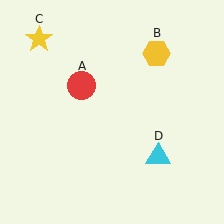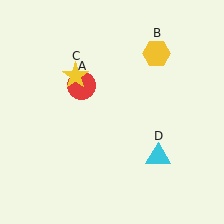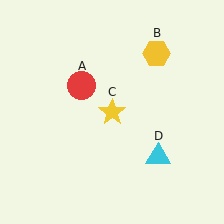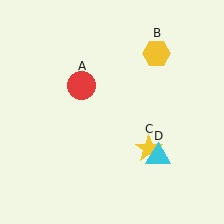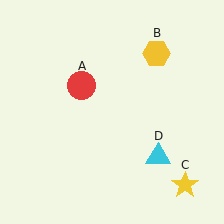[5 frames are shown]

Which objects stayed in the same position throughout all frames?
Red circle (object A) and yellow hexagon (object B) and cyan triangle (object D) remained stationary.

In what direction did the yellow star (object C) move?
The yellow star (object C) moved down and to the right.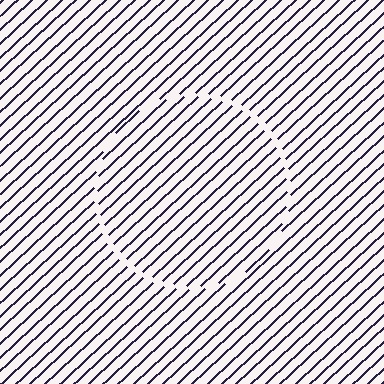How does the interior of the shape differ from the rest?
The interior of the shape contains the same grating, shifted by half a period — the contour is defined by the phase discontinuity where line-ends from the inner and outer gratings abut.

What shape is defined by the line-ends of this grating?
An illusory circle. The interior of the shape contains the same grating, shifted by half a period — the contour is defined by the phase discontinuity where line-ends from the inner and outer gratings abut.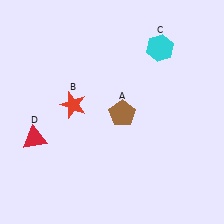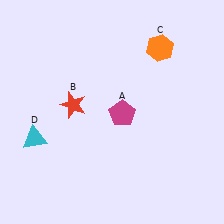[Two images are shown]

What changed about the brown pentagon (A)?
In Image 1, A is brown. In Image 2, it changed to magenta.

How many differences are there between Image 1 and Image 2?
There are 3 differences between the two images.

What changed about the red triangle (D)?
In Image 1, D is red. In Image 2, it changed to cyan.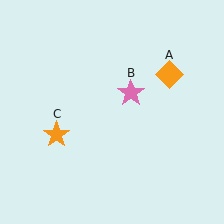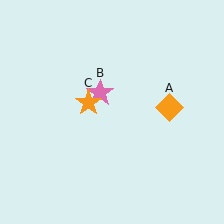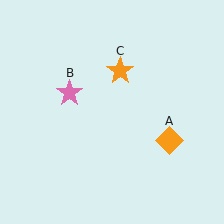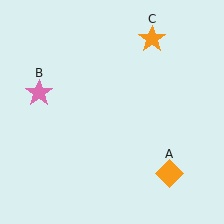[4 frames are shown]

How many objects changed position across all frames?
3 objects changed position: orange diamond (object A), pink star (object B), orange star (object C).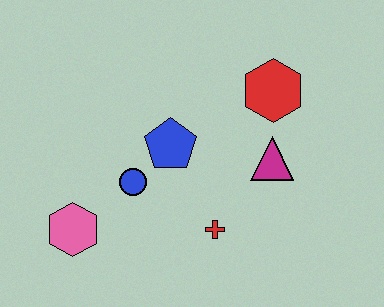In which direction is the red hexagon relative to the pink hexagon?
The red hexagon is to the right of the pink hexagon.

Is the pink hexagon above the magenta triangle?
No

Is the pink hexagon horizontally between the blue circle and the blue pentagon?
No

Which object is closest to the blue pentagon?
The blue circle is closest to the blue pentagon.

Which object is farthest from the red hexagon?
The pink hexagon is farthest from the red hexagon.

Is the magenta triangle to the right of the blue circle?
Yes